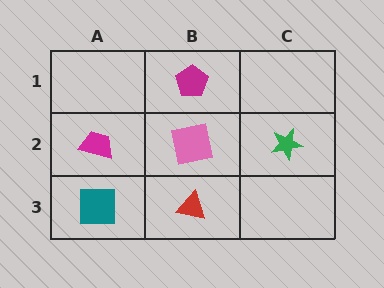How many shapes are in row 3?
2 shapes.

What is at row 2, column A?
A magenta trapezoid.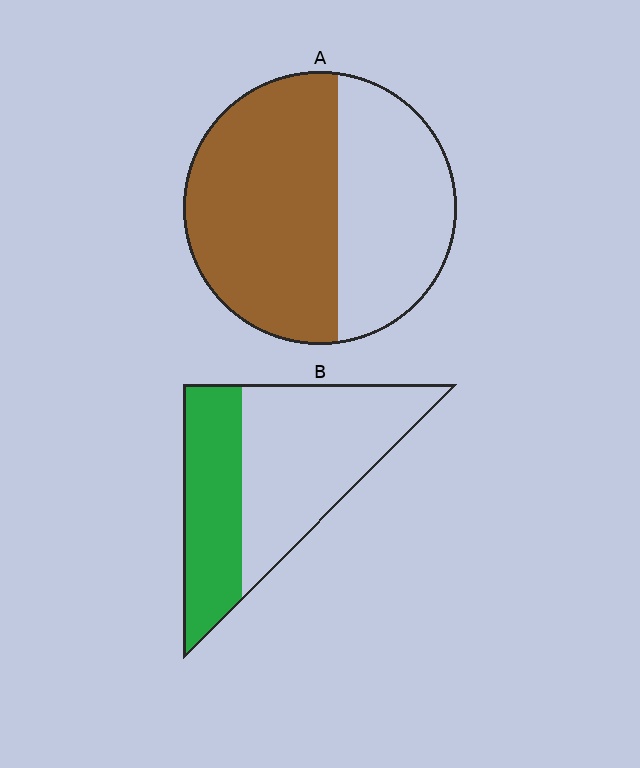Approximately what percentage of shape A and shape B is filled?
A is approximately 60% and B is approximately 40%.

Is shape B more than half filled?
No.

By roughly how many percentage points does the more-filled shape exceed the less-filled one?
By roughly 20 percentage points (A over B).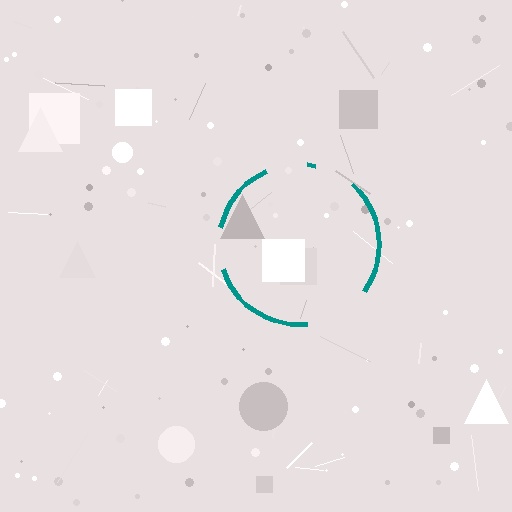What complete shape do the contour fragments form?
The contour fragments form a circle.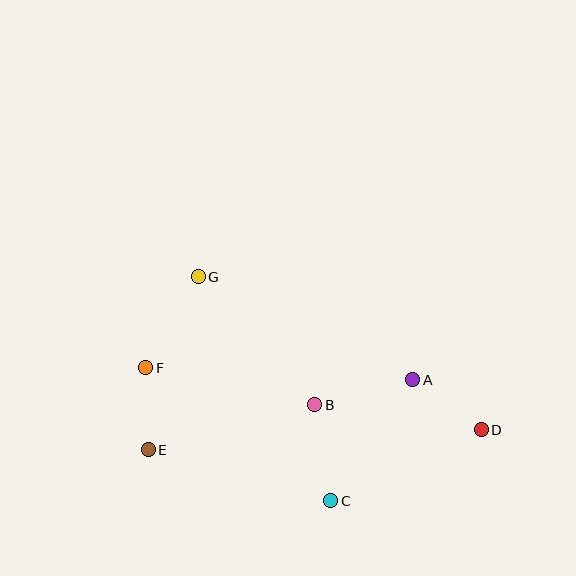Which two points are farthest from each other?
Points D and F are farthest from each other.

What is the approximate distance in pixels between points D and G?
The distance between D and G is approximately 322 pixels.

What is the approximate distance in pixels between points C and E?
The distance between C and E is approximately 189 pixels.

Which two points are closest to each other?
Points E and F are closest to each other.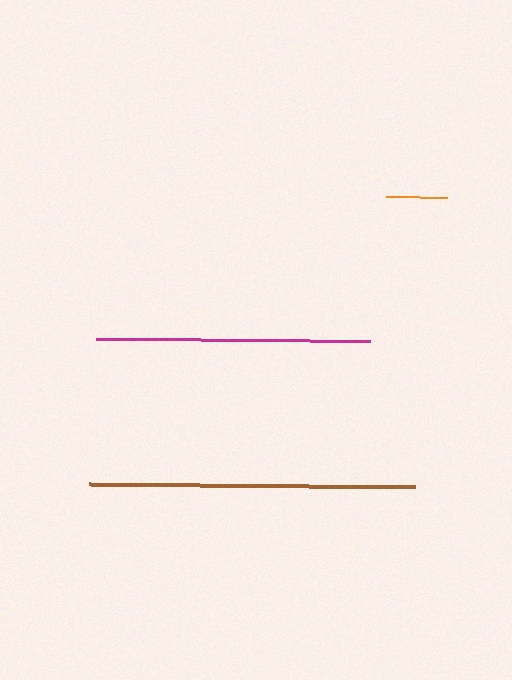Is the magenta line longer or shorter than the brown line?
The brown line is longer than the magenta line.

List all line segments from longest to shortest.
From longest to shortest: brown, magenta, orange.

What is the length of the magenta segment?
The magenta segment is approximately 274 pixels long.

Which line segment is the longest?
The brown line is the longest at approximately 326 pixels.